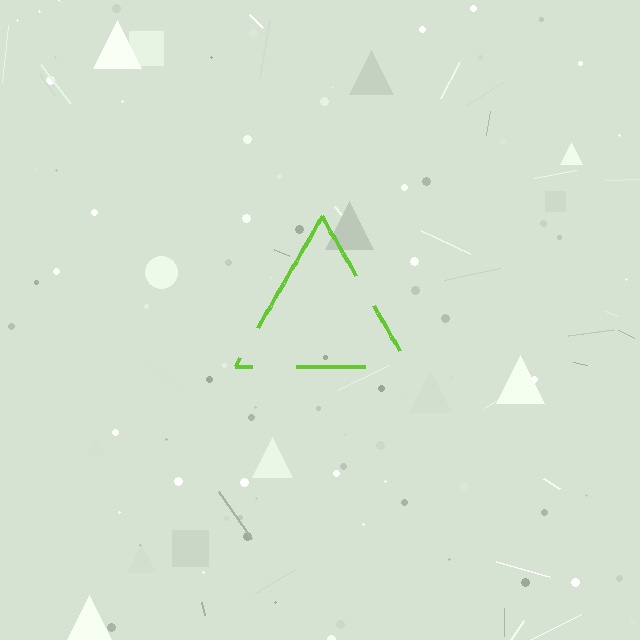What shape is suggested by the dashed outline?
The dashed outline suggests a triangle.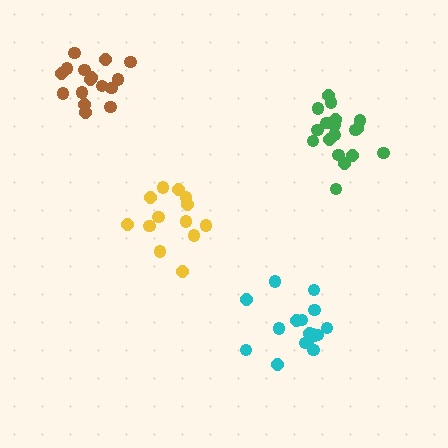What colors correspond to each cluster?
The clusters are colored: yellow, brown, green, cyan.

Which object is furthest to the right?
The green cluster is rightmost.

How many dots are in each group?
Group 1: 13 dots, Group 2: 16 dots, Group 3: 18 dots, Group 4: 17 dots (64 total).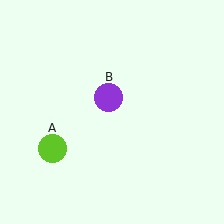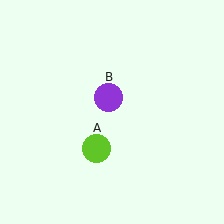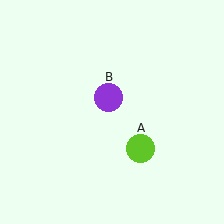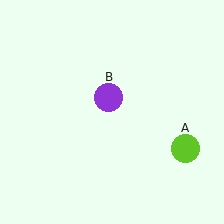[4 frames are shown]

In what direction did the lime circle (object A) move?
The lime circle (object A) moved right.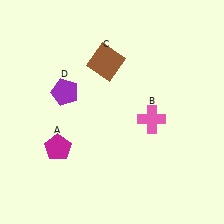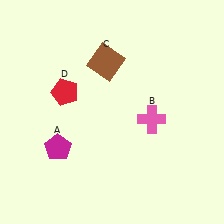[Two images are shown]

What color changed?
The pentagon (D) changed from purple in Image 1 to red in Image 2.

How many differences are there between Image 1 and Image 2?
There is 1 difference between the two images.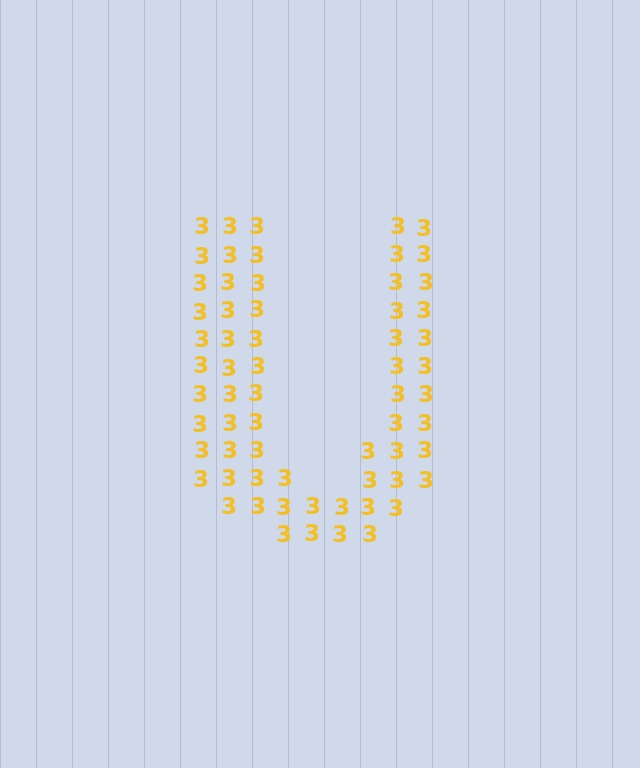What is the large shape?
The large shape is the letter U.